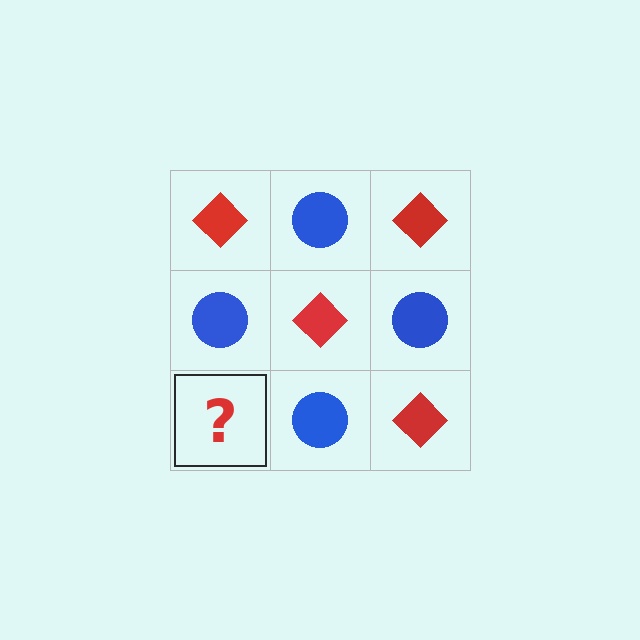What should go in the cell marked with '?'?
The missing cell should contain a red diamond.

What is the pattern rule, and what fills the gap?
The rule is that it alternates red diamond and blue circle in a checkerboard pattern. The gap should be filled with a red diamond.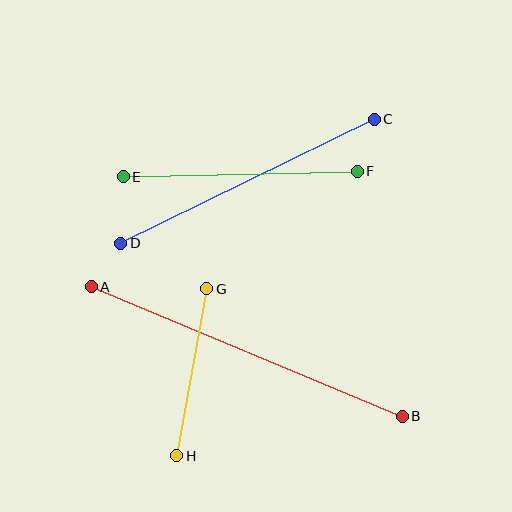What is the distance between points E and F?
The distance is approximately 234 pixels.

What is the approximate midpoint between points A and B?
The midpoint is at approximately (247, 351) pixels.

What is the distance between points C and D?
The distance is approximately 282 pixels.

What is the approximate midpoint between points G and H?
The midpoint is at approximately (192, 372) pixels.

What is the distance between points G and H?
The distance is approximately 169 pixels.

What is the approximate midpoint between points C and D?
The midpoint is at approximately (247, 181) pixels.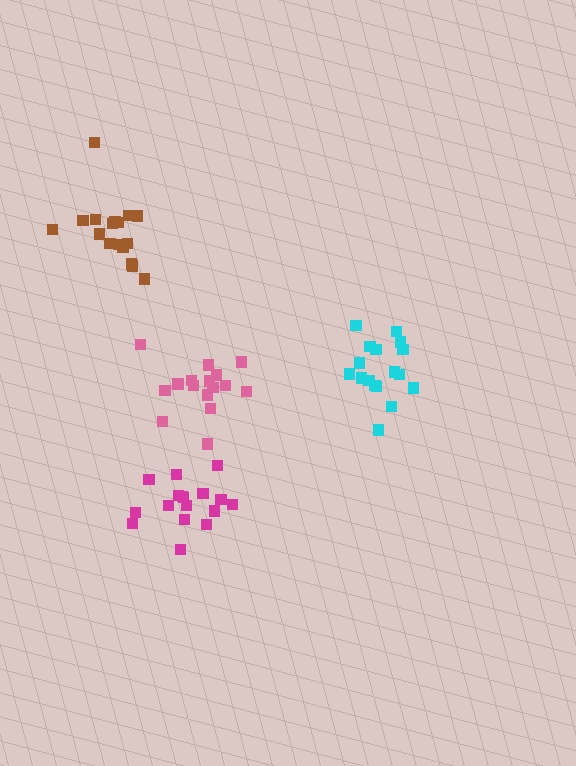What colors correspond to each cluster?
The clusters are colored: cyan, magenta, brown, pink.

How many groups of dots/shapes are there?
There are 4 groups.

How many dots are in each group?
Group 1: 17 dots, Group 2: 17 dots, Group 3: 18 dots, Group 4: 16 dots (68 total).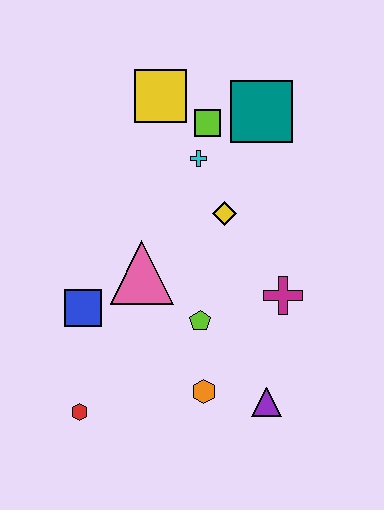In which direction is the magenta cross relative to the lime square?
The magenta cross is below the lime square.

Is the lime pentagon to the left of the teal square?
Yes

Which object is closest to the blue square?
The pink triangle is closest to the blue square.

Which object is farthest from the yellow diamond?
The red hexagon is farthest from the yellow diamond.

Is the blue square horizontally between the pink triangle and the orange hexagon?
No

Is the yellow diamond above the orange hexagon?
Yes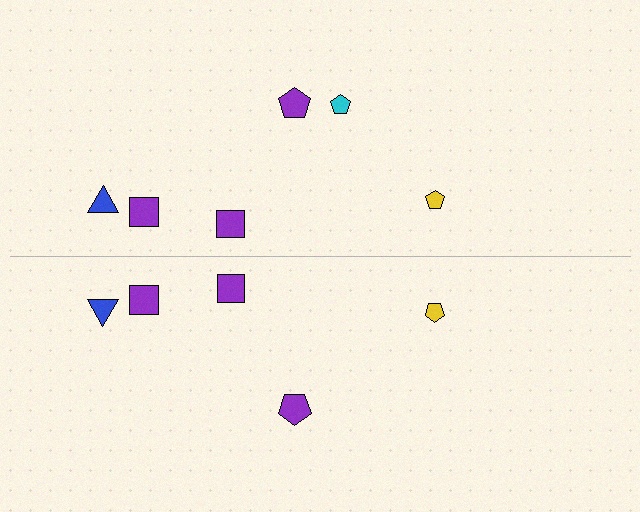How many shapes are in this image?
There are 11 shapes in this image.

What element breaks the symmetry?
A cyan pentagon is missing from the bottom side.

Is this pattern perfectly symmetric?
No, the pattern is not perfectly symmetric. A cyan pentagon is missing from the bottom side.